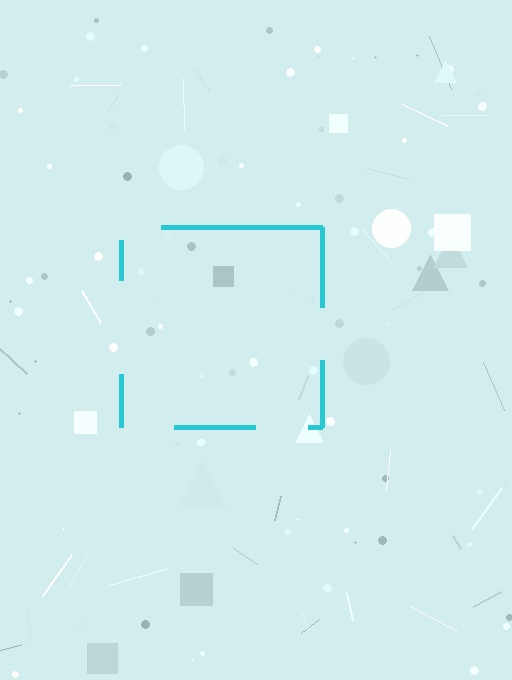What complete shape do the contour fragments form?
The contour fragments form a square.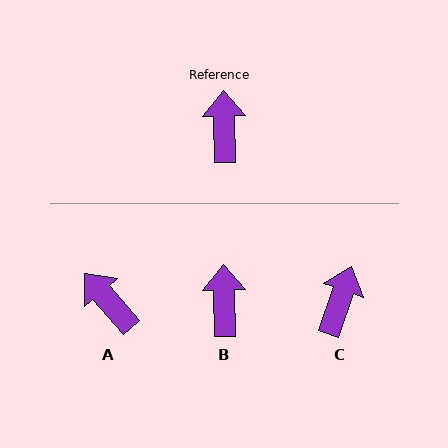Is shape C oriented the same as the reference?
No, it is off by about 21 degrees.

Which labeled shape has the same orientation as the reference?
B.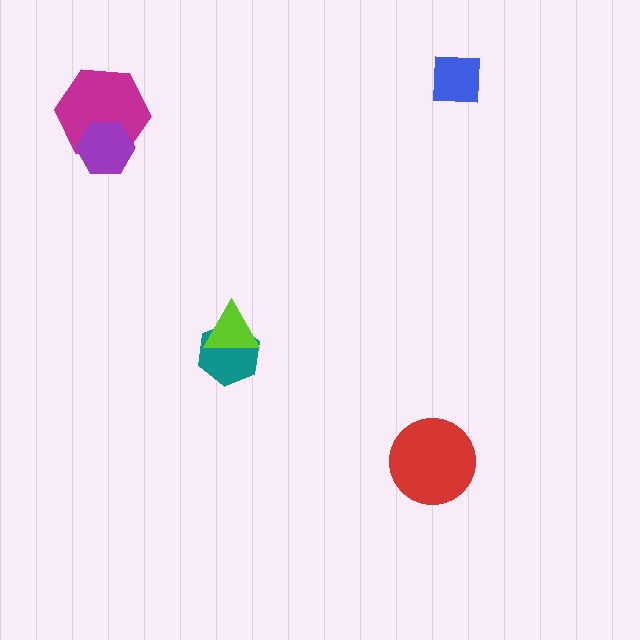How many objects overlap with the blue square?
0 objects overlap with the blue square.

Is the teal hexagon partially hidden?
Yes, it is partially covered by another shape.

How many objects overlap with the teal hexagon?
1 object overlaps with the teal hexagon.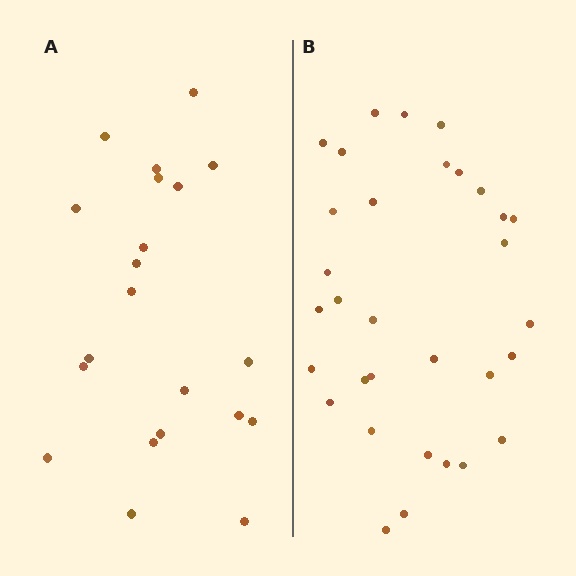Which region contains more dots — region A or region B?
Region B (the right region) has more dots.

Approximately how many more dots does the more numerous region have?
Region B has roughly 12 or so more dots than region A.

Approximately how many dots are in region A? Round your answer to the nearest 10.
About 20 dots. (The exact count is 21, which rounds to 20.)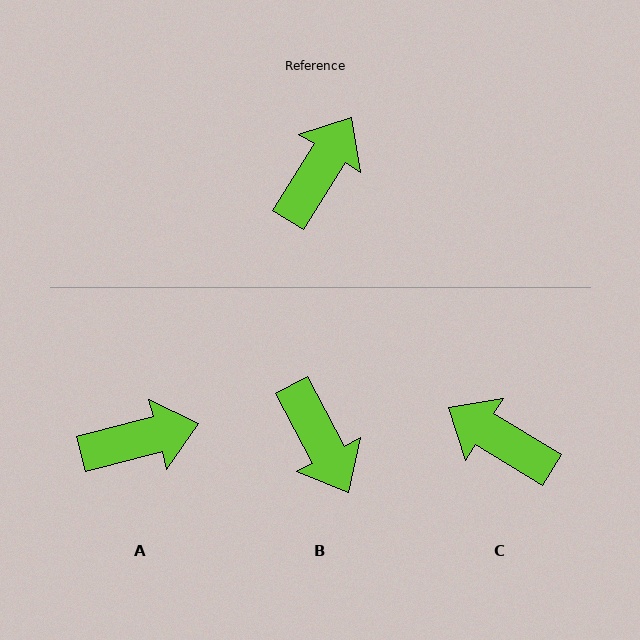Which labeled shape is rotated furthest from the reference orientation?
B, about 120 degrees away.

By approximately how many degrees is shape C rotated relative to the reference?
Approximately 90 degrees counter-clockwise.